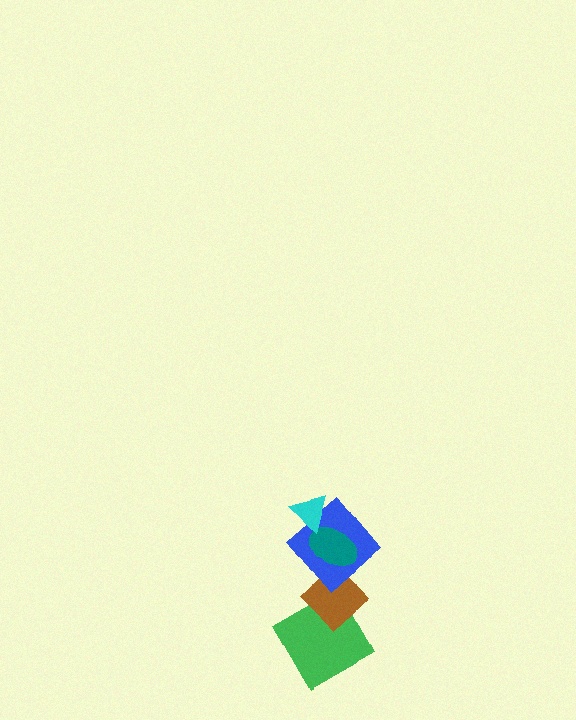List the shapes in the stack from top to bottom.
From top to bottom: the cyan triangle, the teal ellipse, the blue diamond, the brown diamond, the green diamond.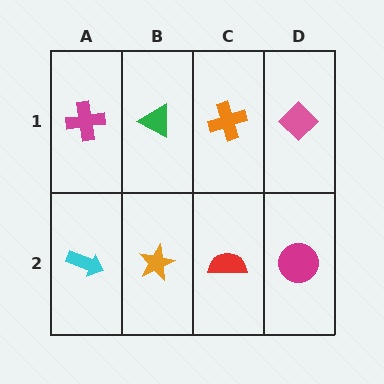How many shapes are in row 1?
4 shapes.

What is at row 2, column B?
An orange star.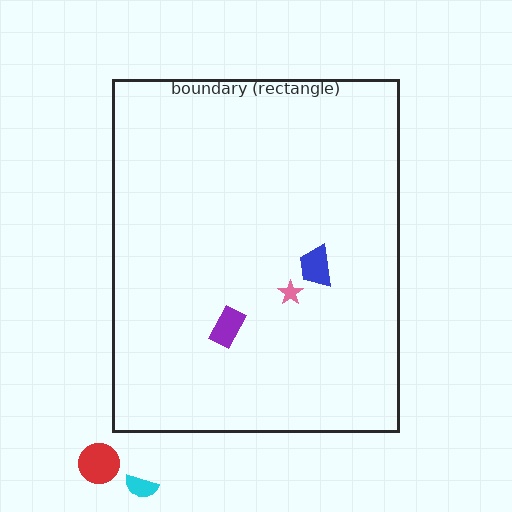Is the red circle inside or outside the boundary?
Outside.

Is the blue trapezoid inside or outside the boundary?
Inside.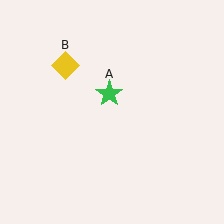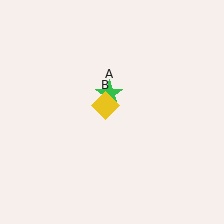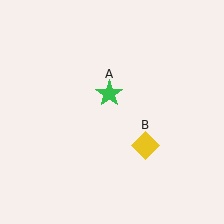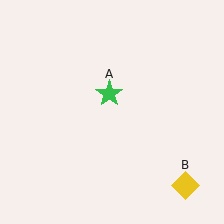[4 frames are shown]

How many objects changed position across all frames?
1 object changed position: yellow diamond (object B).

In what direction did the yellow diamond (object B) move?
The yellow diamond (object B) moved down and to the right.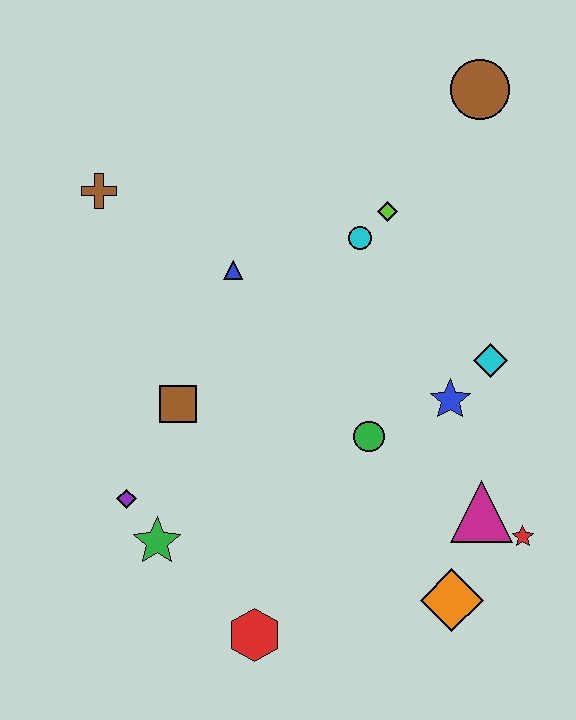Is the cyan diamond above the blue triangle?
No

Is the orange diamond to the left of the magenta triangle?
Yes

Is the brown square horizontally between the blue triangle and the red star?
No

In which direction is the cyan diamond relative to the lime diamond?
The cyan diamond is below the lime diamond.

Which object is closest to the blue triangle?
The cyan circle is closest to the blue triangle.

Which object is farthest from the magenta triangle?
The brown cross is farthest from the magenta triangle.